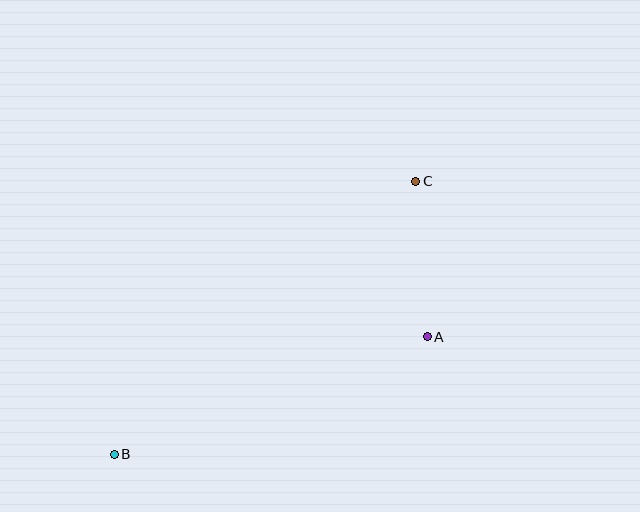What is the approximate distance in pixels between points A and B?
The distance between A and B is approximately 334 pixels.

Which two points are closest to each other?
Points A and C are closest to each other.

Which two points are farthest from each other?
Points B and C are farthest from each other.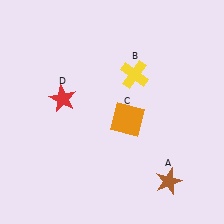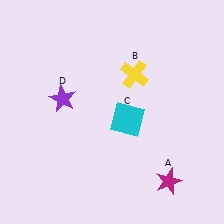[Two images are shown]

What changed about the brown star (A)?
In Image 1, A is brown. In Image 2, it changed to magenta.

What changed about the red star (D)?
In Image 1, D is red. In Image 2, it changed to purple.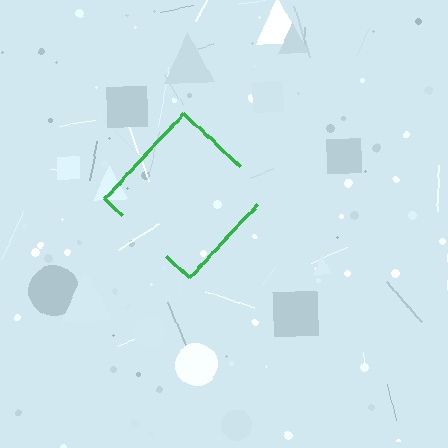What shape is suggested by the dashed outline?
The dashed outline suggests a diamond.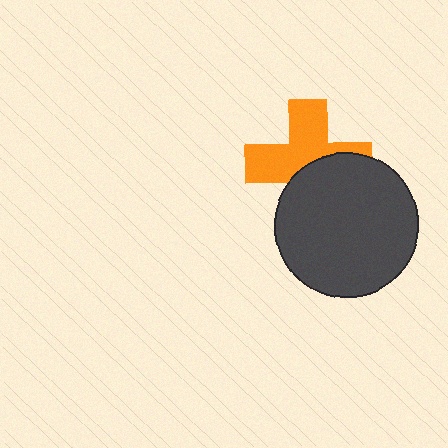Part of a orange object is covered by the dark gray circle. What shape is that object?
It is a cross.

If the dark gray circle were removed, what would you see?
You would see the complete orange cross.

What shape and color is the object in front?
The object in front is a dark gray circle.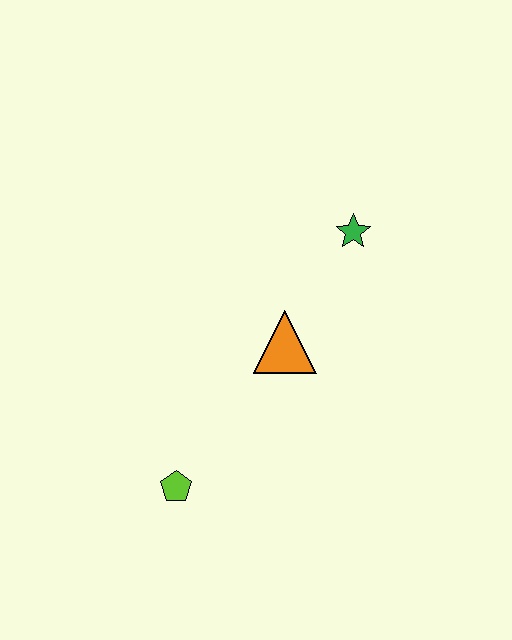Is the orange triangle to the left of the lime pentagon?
No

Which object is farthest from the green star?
The lime pentagon is farthest from the green star.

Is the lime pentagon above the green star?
No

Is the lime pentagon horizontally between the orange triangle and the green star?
No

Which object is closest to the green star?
The orange triangle is closest to the green star.